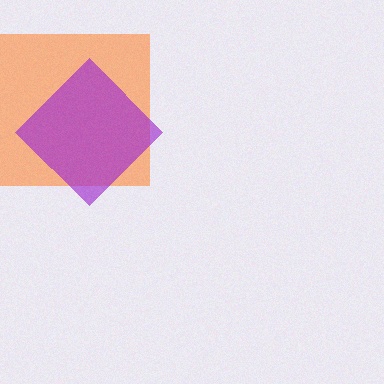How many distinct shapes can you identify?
There are 2 distinct shapes: an orange square, a purple diamond.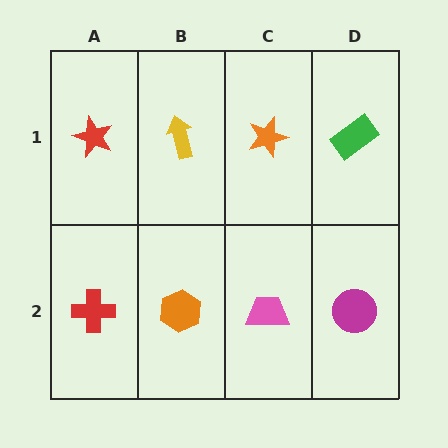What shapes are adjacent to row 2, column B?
A yellow arrow (row 1, column B), a red cross (row 2, column A), a pink trapezoid (row 2, column C).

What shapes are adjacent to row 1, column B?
An orange hexagon (row 2, column B), a red star (row 1, column A), an orange star (row 1, column C).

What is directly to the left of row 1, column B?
A red star.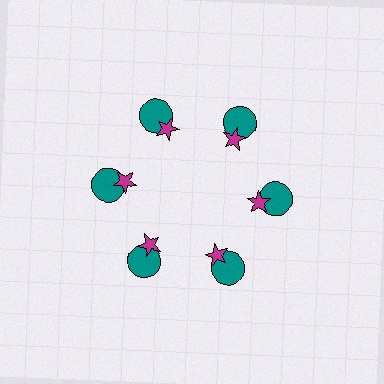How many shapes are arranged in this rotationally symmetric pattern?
There are 12 shapes, arranged in 6 groups of 2.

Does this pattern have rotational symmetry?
Yes, this pattern has 6-fold rotational symmetry. It looks the same after rotating 60 degrees around the center.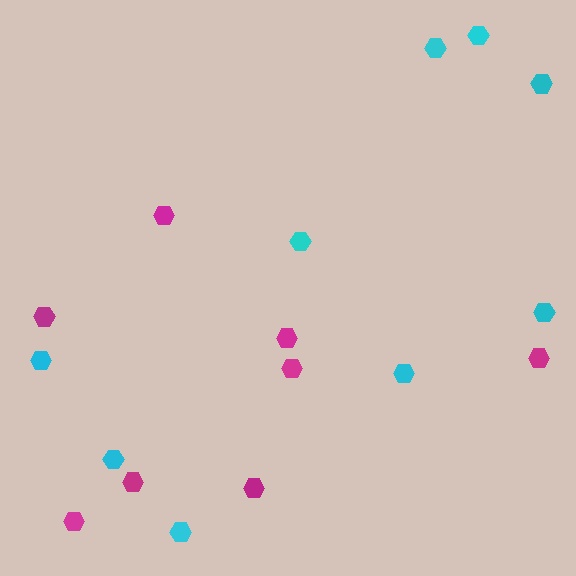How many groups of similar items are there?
There are 2 groups: one group of magenta hexagons (8) and one group of cyan hexagons (9).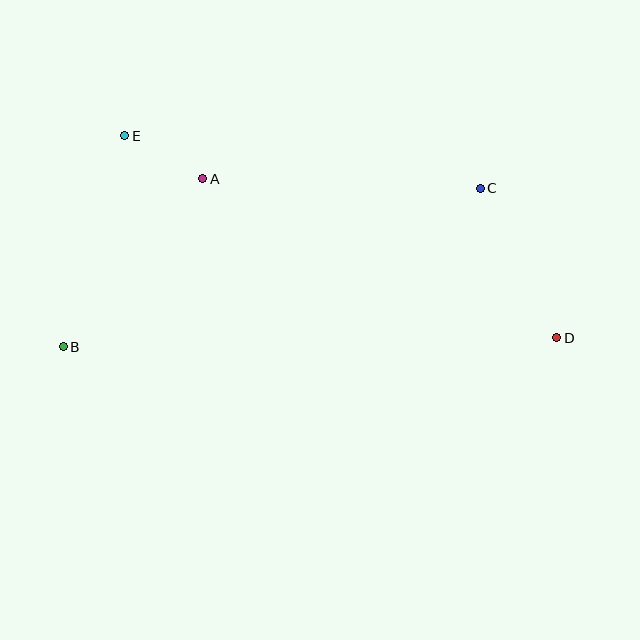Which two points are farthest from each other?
Points B and D are farthest from each other.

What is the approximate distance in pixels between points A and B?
The distance between A and B is approximately 218 pixels.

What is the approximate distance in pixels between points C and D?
The distance between C and D is approximately 168 pixels.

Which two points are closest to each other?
Points A and E are closest to each other.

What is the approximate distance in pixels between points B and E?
The distance between B and E is approximately 220 pixels.